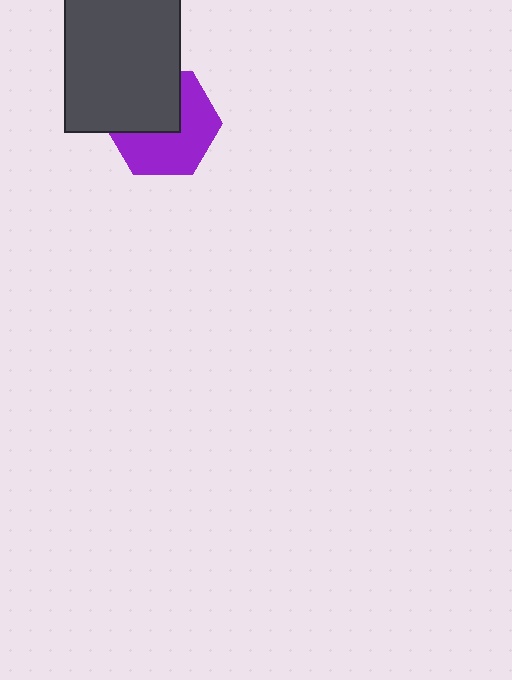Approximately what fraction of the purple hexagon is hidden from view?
Roughly 44% of the purple hexagon is hidden behind the dark gray rectangle.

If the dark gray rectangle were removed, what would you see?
You would see the complete purple hexagon.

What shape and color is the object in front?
The object in front is a dark gray rectangle.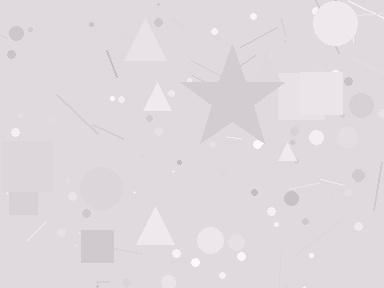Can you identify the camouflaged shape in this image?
The camouflaged shape is a star.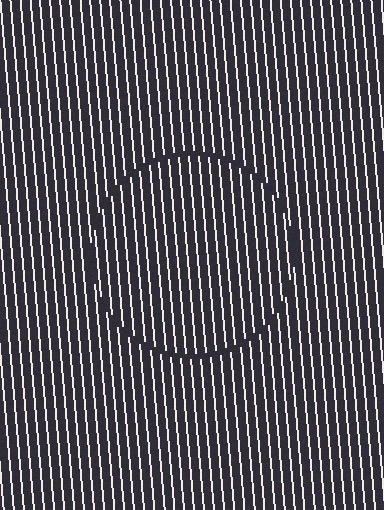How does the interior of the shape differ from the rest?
The interior of the shape contains the same grating, shifted by half a period — the contour is defined by the phase discontinuity where line-ends from the inner and outer gratings abut.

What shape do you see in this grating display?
An illusory circle. The interior of the shape contains the same grating, shifted by half a period — the contour is defined by the phase discontinuity where line-ends from the inner and outer gratings abut.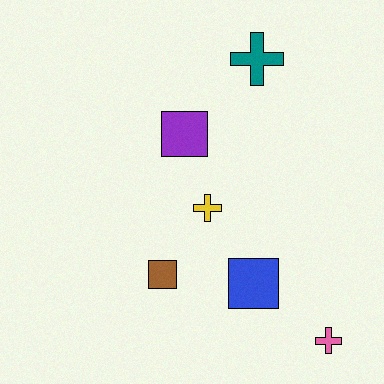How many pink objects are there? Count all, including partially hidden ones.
There is 1 pink object.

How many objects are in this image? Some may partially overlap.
There are 6 objects.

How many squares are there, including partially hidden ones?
There are 3 squares.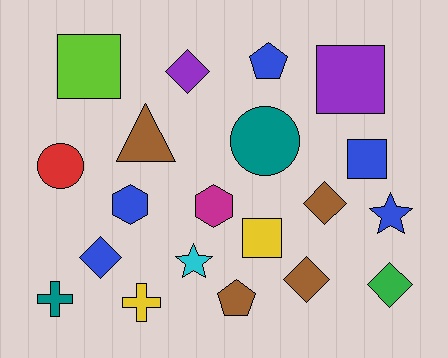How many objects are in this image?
There are 20 objects.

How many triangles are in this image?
There is 1 triangle.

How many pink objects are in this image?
There are no pink objects.